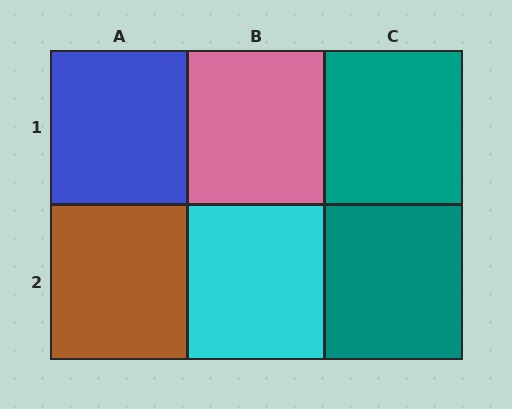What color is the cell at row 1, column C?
Teal.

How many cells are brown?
1 cell is brown.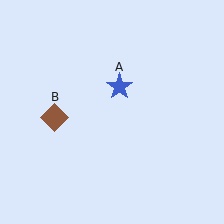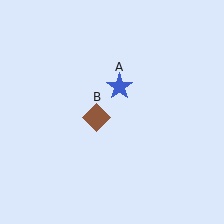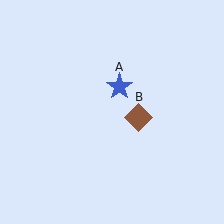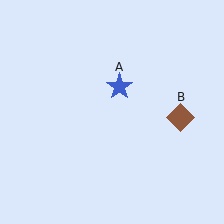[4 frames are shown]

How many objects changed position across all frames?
1 object changed position: brown diamond (object B).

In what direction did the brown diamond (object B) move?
The brown diamond (object B) moved right.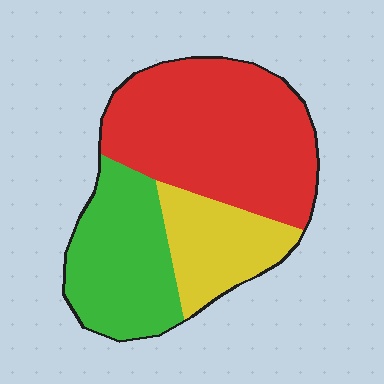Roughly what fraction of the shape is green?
Green covers 30% of the shape.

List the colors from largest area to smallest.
From largest to smallest: red, green, yellow.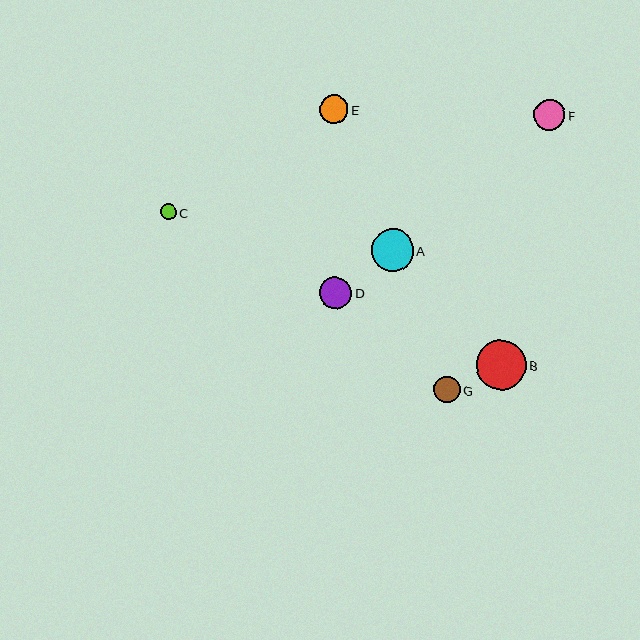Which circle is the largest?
Circle B is the largest with a size of approximately 50 pixels.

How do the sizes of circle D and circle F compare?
Circle D and circle F are approximately the same size.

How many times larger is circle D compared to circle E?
Circle D is approximately 1.1 times the size of circle E.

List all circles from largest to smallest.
From largest to smallest: B, A, D, F, E, G, C.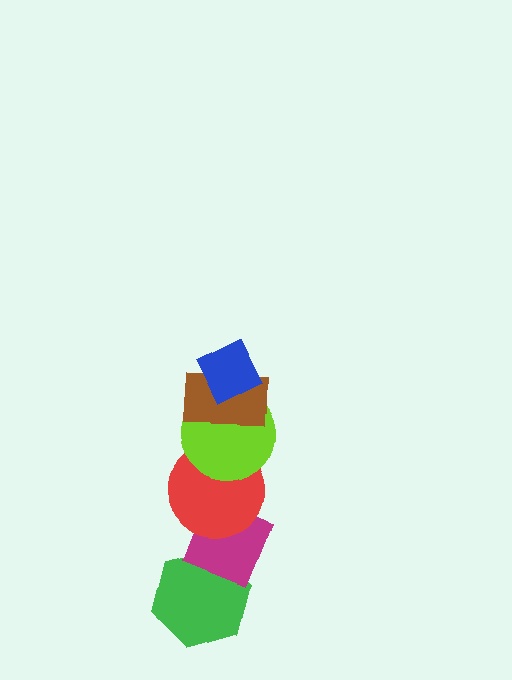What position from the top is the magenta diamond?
The magenta diamond is 5th from the top.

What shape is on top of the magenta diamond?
The red circle is on top of the magenta diamond.